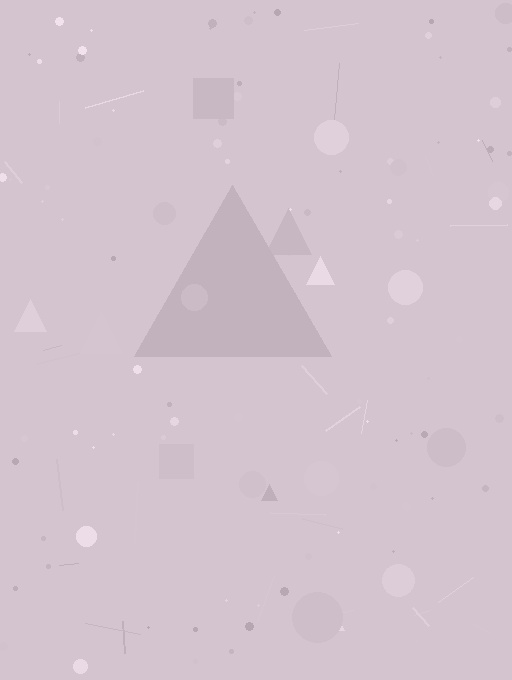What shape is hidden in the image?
A triangle is hidden in the image.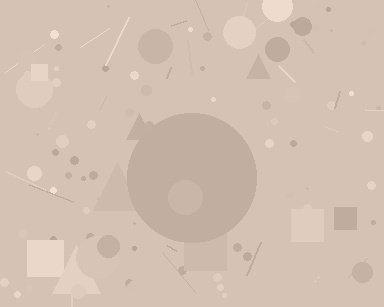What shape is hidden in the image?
A circle is hidden in the image.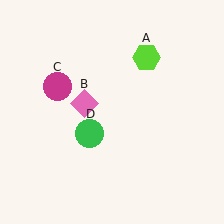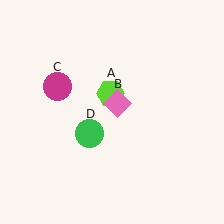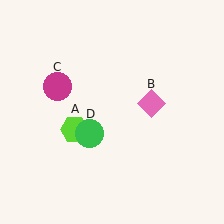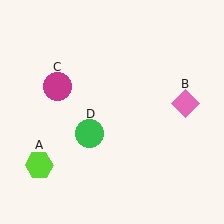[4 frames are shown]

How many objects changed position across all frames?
2 objects changed position: lime hexagon (object A), pink diamond (object B).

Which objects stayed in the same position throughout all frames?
Magenta circle (object C) and green circle (object D) remained stationary.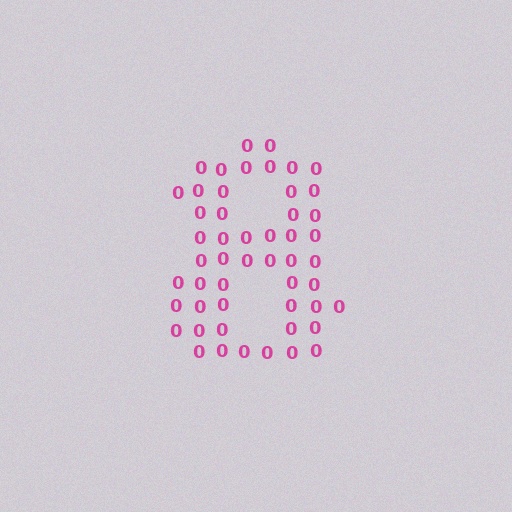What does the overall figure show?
The overall figure shows the digit 8.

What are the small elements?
The small elements are digit 0's.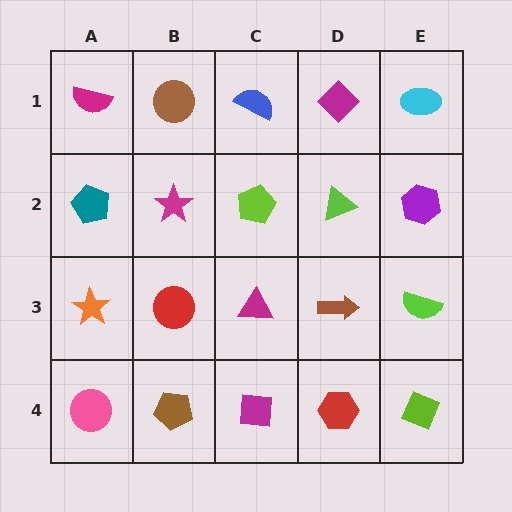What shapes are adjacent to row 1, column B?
A magenta star (row 2, column B), a magenta semicircle (row 1, column A), a blue semicircle (row 1, column C).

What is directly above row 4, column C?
A magenta triangle.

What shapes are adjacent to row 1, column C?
A lime pentagon (row 2, column C), a brown circle (row 1, column B), a magenta diamond (row 1, column D).